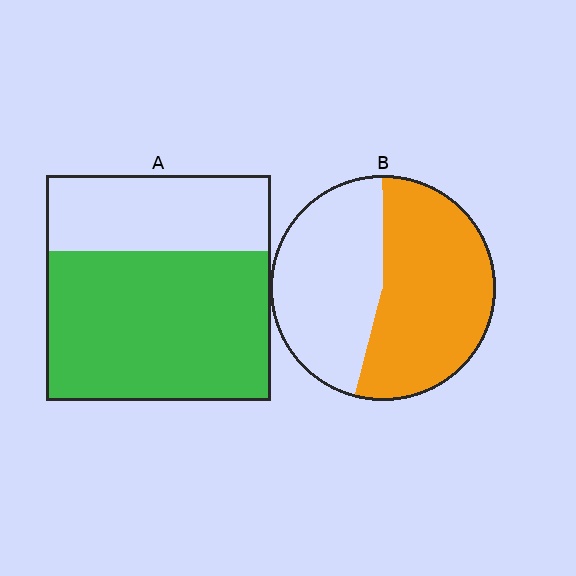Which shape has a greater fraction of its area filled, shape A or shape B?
Shape A.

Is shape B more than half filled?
Yes.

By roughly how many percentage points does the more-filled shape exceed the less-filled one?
By roughly 10 percentage points (A over B).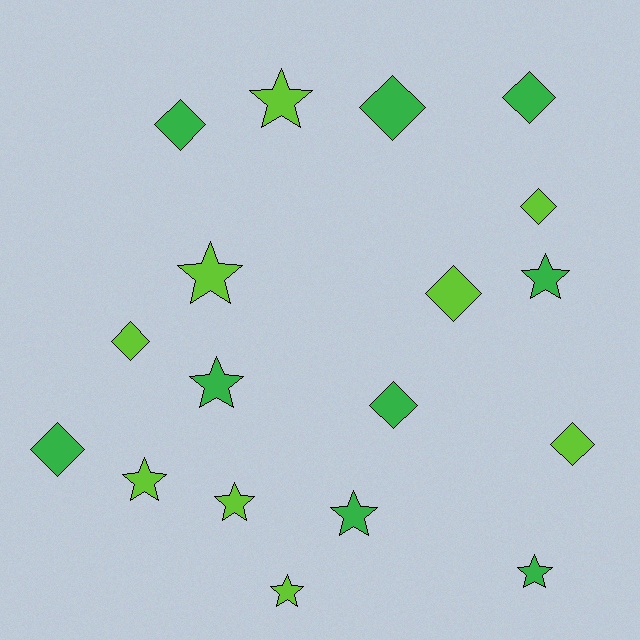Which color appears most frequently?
Lime, with 9 objects.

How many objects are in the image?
There are 18 objects.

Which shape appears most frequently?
Star, with 9 objects.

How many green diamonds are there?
There are 5 green diamonds.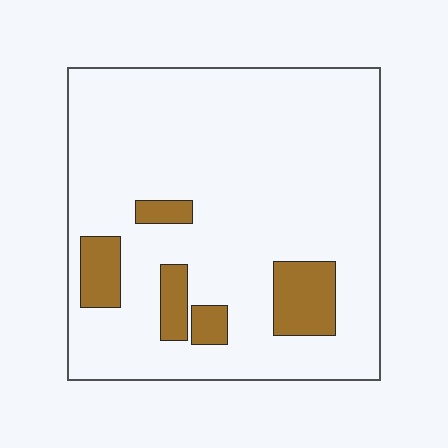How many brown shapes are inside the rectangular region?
5.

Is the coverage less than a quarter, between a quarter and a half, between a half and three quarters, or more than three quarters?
Less than a quarter.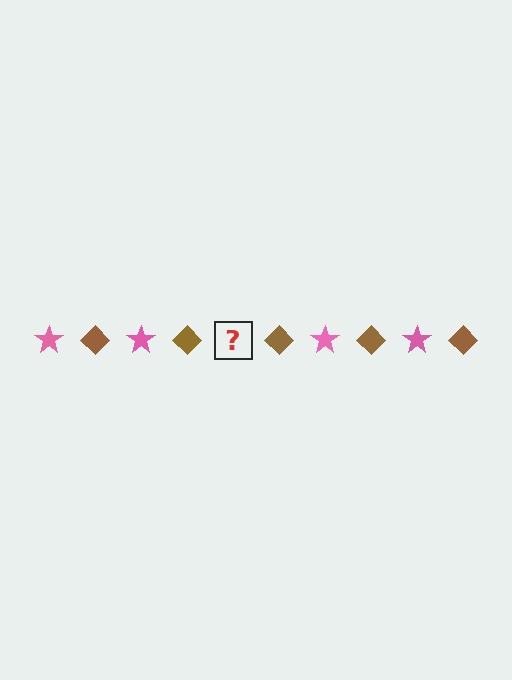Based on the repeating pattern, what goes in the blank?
The blank should be a pink star.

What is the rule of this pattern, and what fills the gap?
The rule is that the pattern alternates between pink star and brown diamond. The gap should be filled with a pink star.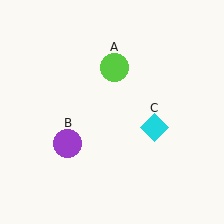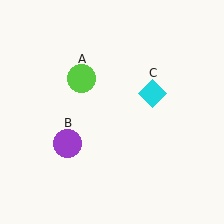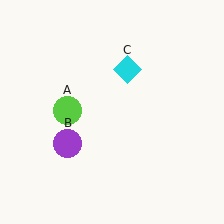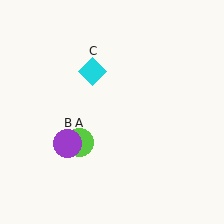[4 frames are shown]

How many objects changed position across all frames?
2 objects changed position: lime circle (object A), cyan diamond (object C).